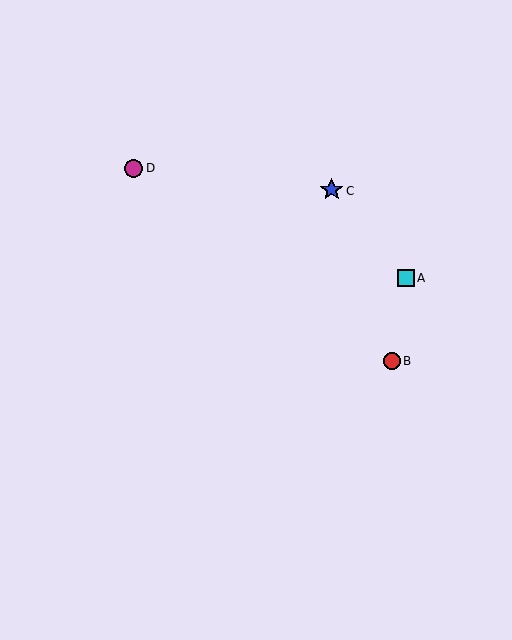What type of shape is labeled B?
Shape B is a red circle.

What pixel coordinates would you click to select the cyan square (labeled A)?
Click at (406, 278) to select the cyan square A.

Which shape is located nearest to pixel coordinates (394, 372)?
The red circle (labeled B) at (392, 361) is nearest to that location.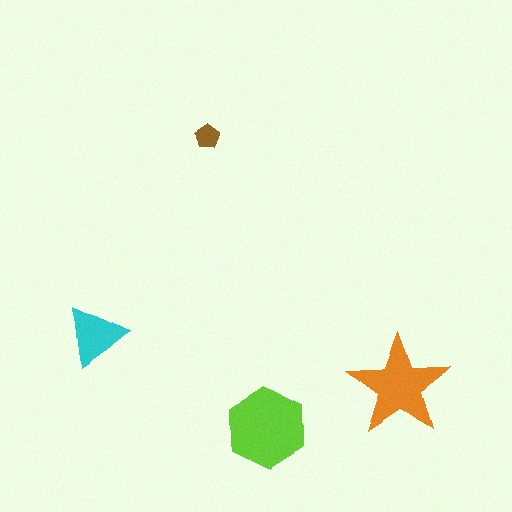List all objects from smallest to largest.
The brown pentagon, the cyan triangle, the orange star, the lime hexagon.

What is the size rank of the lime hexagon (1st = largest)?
1st.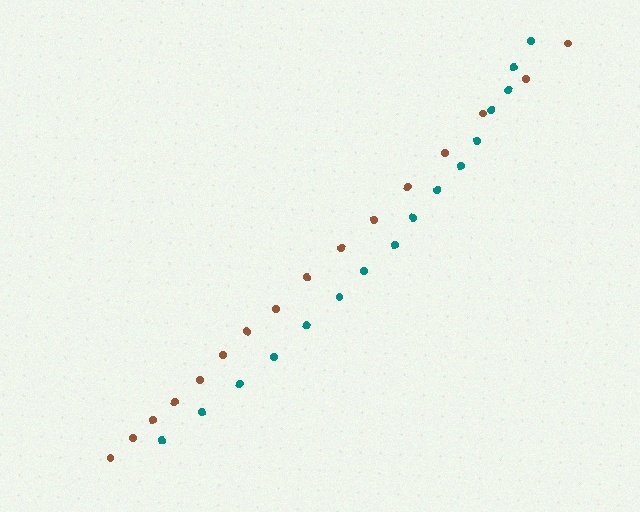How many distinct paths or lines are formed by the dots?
There are 2 distinct paths.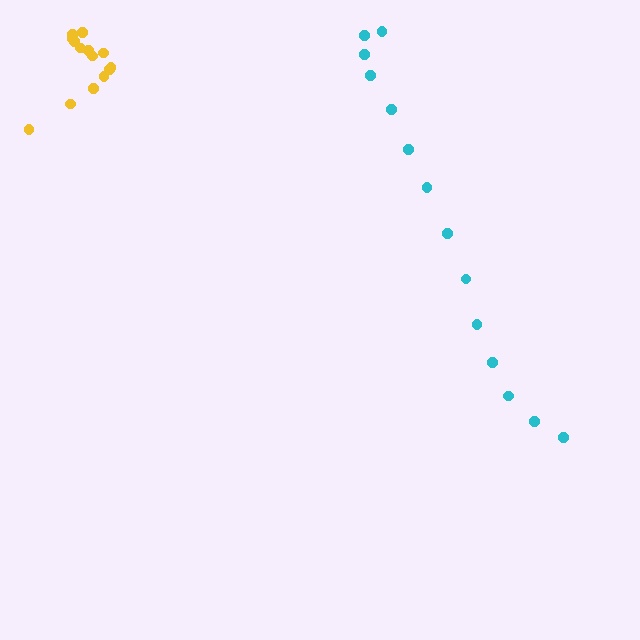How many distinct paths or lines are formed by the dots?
There are 2 distinct paths.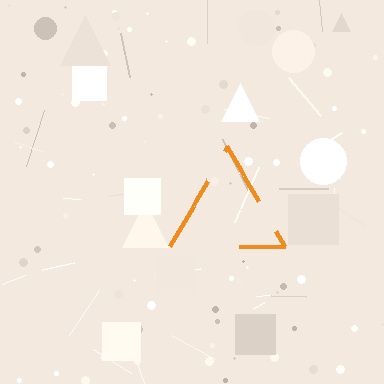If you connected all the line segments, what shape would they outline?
They would outline a triangle.